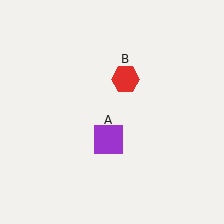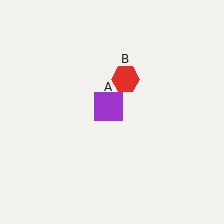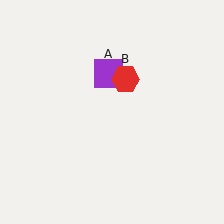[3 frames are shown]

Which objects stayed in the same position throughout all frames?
Red hexagon (object B) remained stationary.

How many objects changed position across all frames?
1 object changed position: purple square (object A).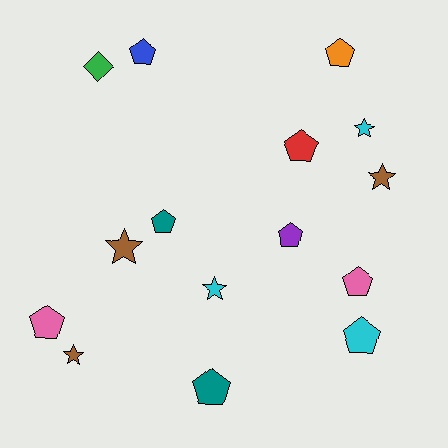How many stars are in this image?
There are 5 stars.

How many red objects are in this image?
There is 1 red object.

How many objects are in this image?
There are 15 objects.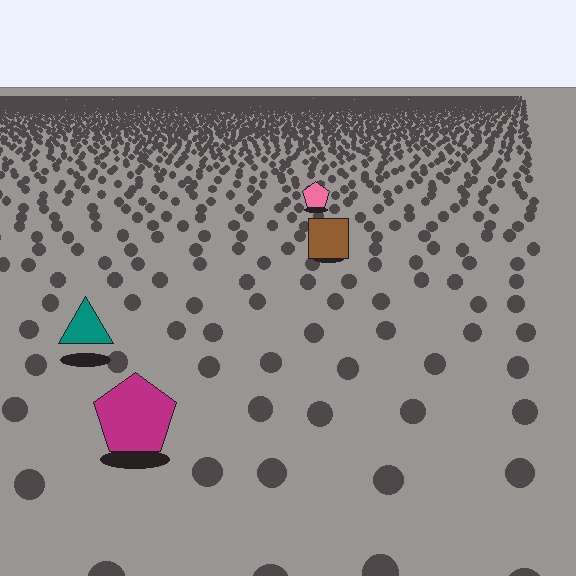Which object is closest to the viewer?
The magenta pentagon is closest. The texture marks near it are larger and more spread out.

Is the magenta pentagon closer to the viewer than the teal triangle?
Yes. The magenta pentagon is closer — you can tell from the texture gradient: the ground texture is coarser near it.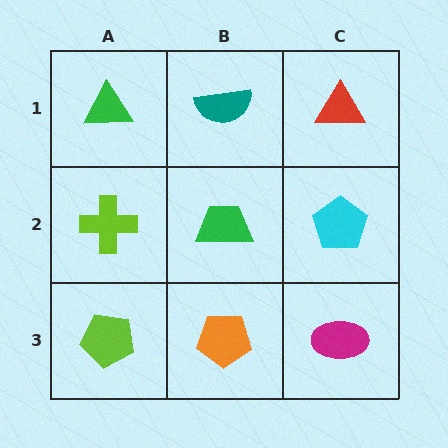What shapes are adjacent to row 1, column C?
A cyan pentagon (row 2, column C), a teal semicircle (row 1, column B).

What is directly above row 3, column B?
A green trapezoid.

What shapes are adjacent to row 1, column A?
A lime cross (row 2, column A), a teal semicircle (row 1, column B).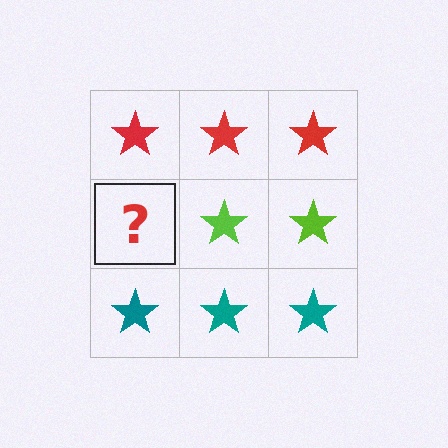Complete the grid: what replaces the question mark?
The question mark should be replaced with a lime star.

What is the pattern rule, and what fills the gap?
The rule is that each row has a consistent color. The gap should be filled with a lime star.